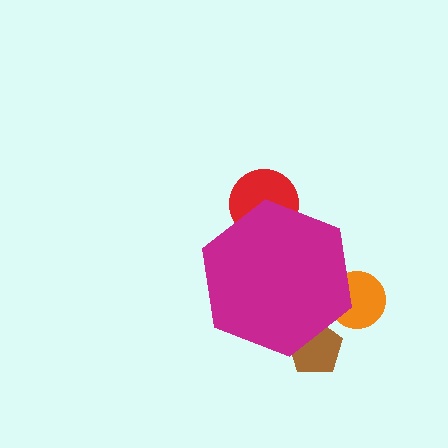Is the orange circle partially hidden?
Yes, the orange circle is partially hidden behind the magenta hexagon.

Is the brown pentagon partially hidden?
Yes, the brown pentagon is partially hidden behind the magenta hexagon.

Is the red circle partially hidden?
Yes, the red circle is partially hidden behind the magenta hexagon.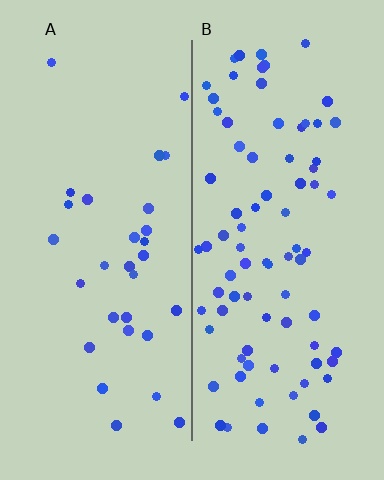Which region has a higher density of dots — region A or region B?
B (the right).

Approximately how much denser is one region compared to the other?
Approximately 2.7× — region B over region A.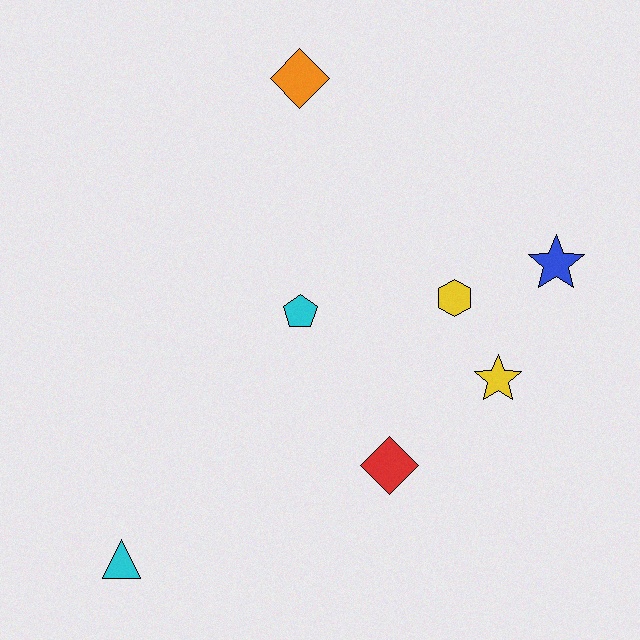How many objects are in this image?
There are 7 objects.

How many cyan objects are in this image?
There are 2 cyan objects.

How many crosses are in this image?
There are no crosses.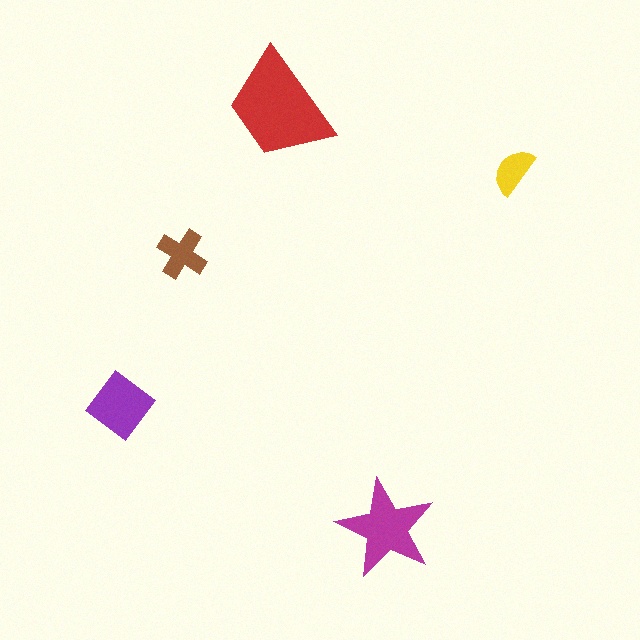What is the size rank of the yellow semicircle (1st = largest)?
5th.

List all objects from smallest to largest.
The yellow semicircle, the brown cross, the purple diamond, the magenta star, the red trapezoid.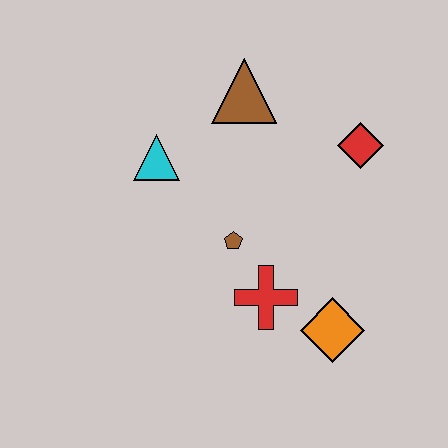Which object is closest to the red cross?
The brown pentagon is closest to the red cross.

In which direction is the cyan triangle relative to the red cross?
The cyan triangle is above the red cross.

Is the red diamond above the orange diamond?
Yes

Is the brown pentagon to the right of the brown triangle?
No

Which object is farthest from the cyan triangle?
The orange diamond is farthest from the cyan triangle.